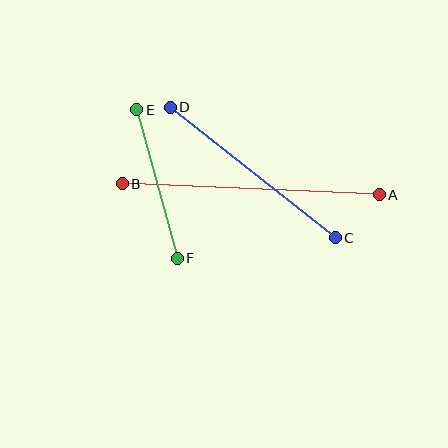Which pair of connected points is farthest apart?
Points A and B are farthest apart.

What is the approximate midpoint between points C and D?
The midpoint is at approximately (253, 172) pixels.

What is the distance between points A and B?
The distance is approximately 257 pixels.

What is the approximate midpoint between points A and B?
The midpoint is at approximately (251, 189) pixels.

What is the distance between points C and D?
The distance is approximately 210 pixels.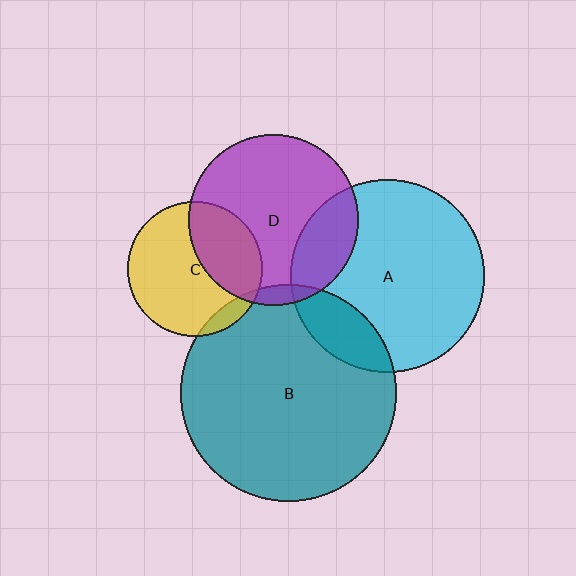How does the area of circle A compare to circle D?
Approximately 1.3 times.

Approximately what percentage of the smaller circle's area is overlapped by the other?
Approximately 20%.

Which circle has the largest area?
Circle B (teal).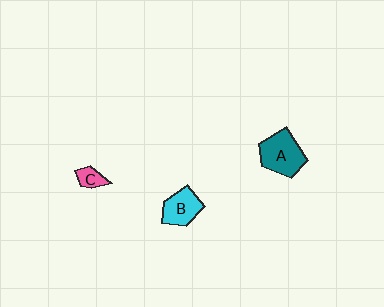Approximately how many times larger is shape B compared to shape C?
Approximately 2.3 times.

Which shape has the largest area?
Shape A (teal).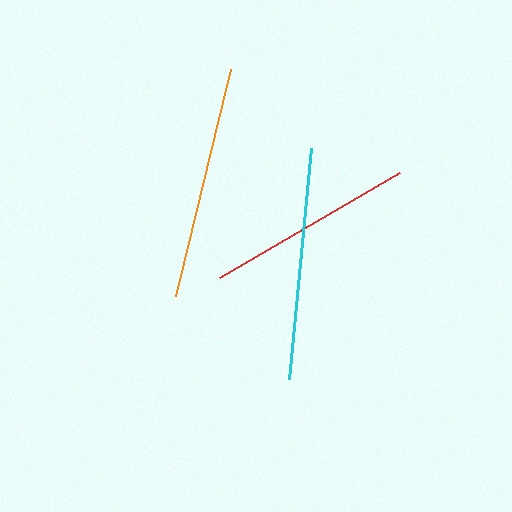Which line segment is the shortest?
The red line is the shortest at approximately 208 pixels.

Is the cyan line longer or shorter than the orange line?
The orange line is longer than the cyan line.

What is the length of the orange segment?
The orange segment is approximately 234 pixels long.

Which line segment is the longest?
The orange line is the longest at approximately 234 pixels.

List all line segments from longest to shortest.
From longest to shortest: orange, cyan, red.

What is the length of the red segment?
The red segment is approximately 208 pixels long.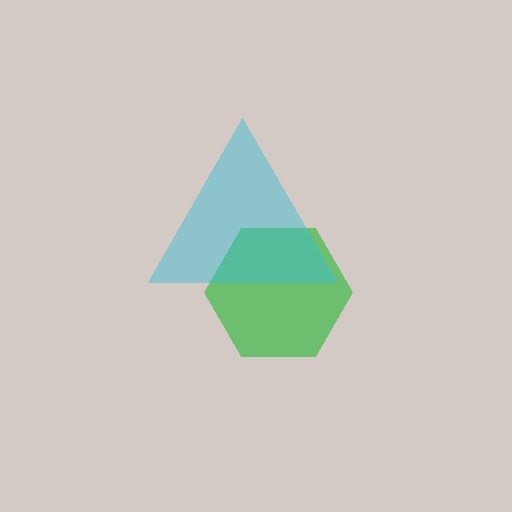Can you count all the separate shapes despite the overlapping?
Yes, there are 2 separate shapes.